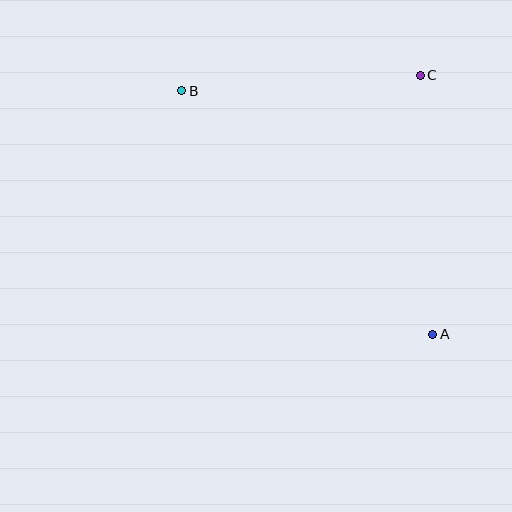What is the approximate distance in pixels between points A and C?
The distance between A and C is approximately 259 pixels.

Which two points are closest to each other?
Points B and C are closest to each other.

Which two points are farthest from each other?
Points A and B are farthest from each other.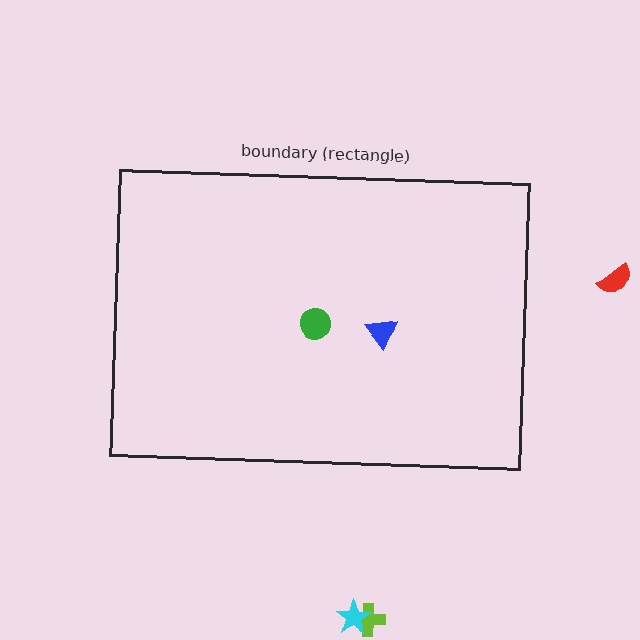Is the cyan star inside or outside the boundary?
Outside.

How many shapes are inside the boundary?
2 inside, 3 outside.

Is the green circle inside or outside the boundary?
Inside.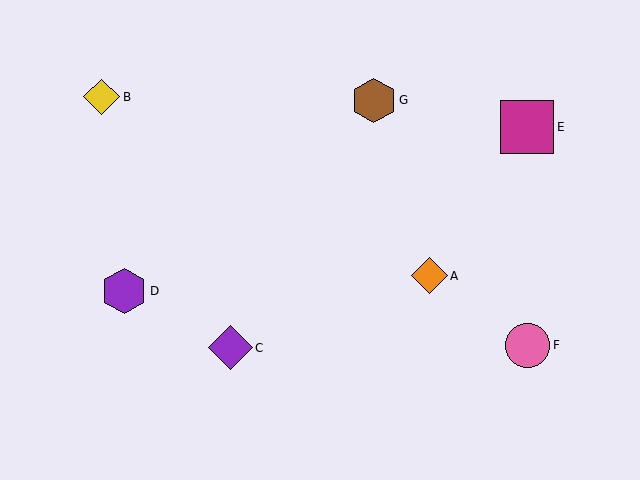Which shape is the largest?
The magenta square (labeled E) is the largest.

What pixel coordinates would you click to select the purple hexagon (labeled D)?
Click at (124, 291) to select the purple hexagon D.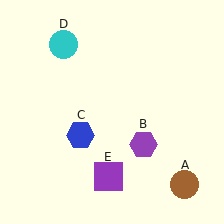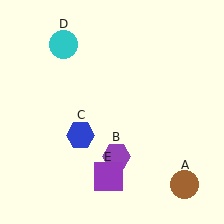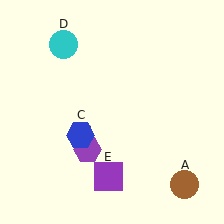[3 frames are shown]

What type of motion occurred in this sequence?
The purple hexagon (object B) rotated clockwise around the center of the scene.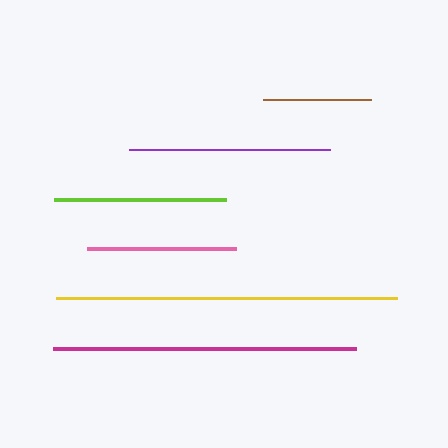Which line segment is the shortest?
The brown line is the shortest at approximately 108 pixels.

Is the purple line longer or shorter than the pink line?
The purple line is longer than the pink line.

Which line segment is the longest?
The yellow line is the longest at approximately 341 pixels.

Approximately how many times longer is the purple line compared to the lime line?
The purple line is approximately 1.2 times the length of the lime line.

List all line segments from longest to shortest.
From longest to shortest: yellow, magenta, purple, lime, pink, brown.